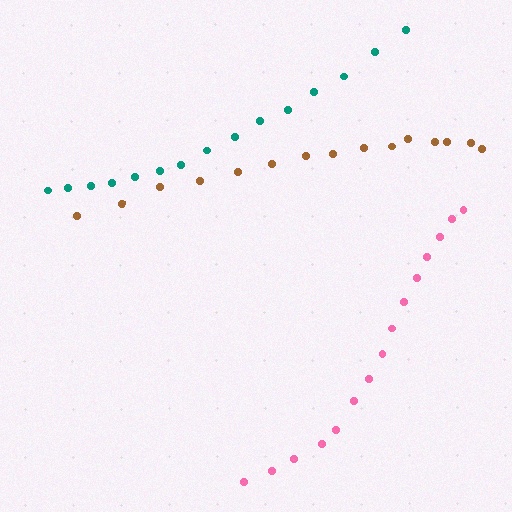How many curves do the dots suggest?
There are 3 distinct paths.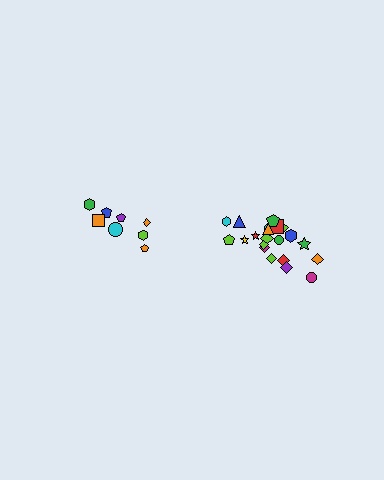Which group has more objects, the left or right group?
The right group.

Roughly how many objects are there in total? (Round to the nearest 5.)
Roughly 30 objects in total.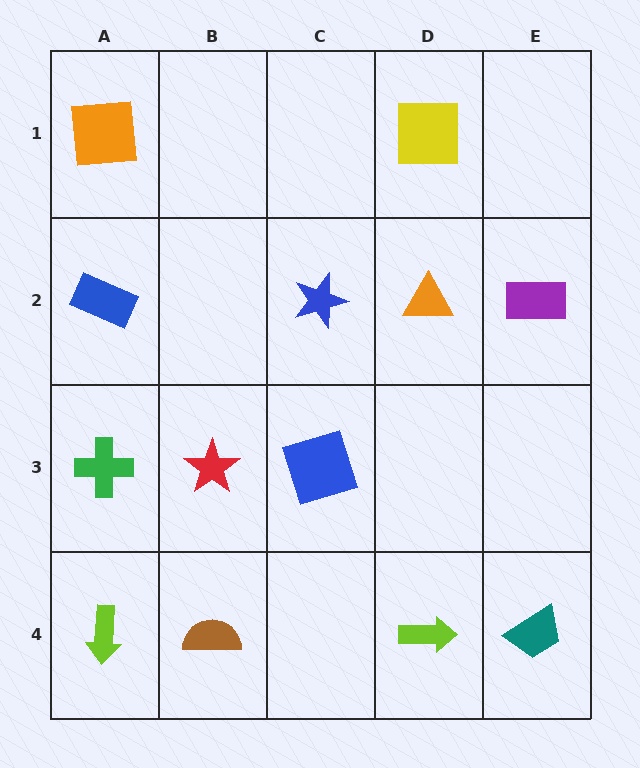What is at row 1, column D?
A yellow square.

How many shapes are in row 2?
4 shapes.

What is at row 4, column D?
A lime arrow.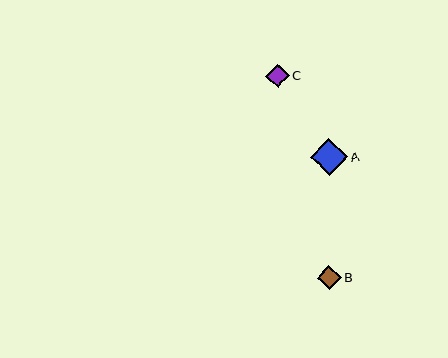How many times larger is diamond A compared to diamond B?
Diamond A is approximately 1.6 times the size of diamond B.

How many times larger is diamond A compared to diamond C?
Diamond A is approximately 1.6 times the size of diamond C.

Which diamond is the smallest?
Diamond B is the smallest with a size of approximately 23 pixels.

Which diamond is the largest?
Diamond A is the largest with a size of approximately 37 pixels.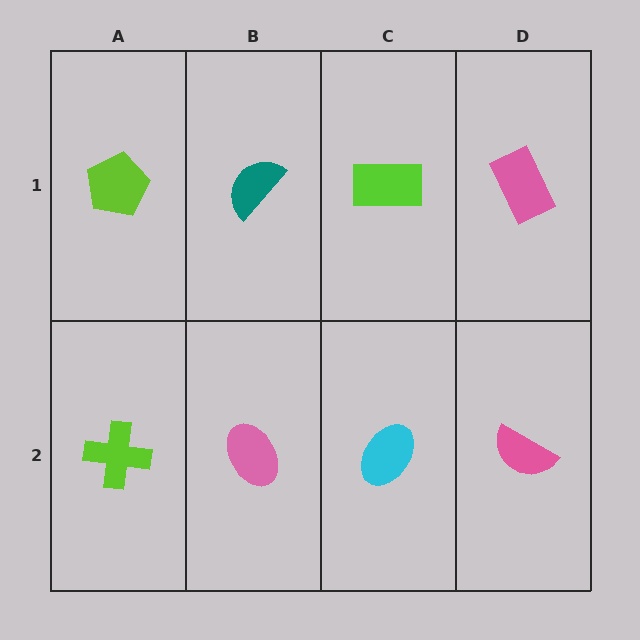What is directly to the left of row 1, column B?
A lime pentagon.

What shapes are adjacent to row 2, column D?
A pink rectangle (row 1, column D), a cyan ellipse (row 2, column C).